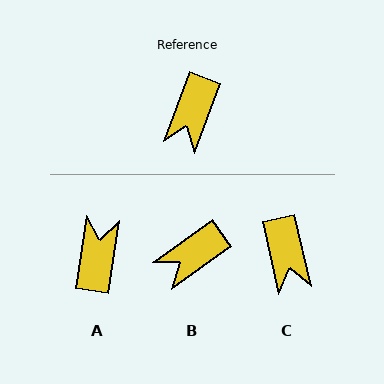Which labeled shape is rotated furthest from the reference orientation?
A, about 168 degrees away.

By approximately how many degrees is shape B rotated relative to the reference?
Approximately 35 degrees clockwise.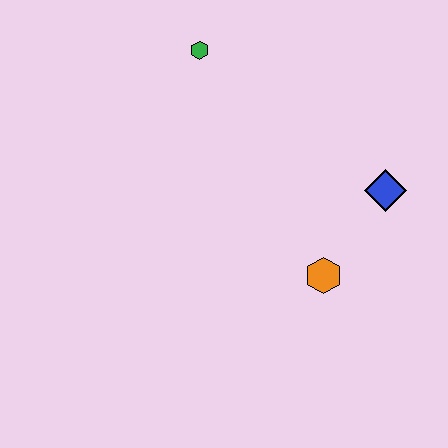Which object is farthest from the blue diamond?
The green hexagon is farthest from the blue diamond.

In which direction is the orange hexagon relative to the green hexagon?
The orange hexagon is below the green hexagon.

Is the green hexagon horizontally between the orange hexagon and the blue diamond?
No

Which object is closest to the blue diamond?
The orange hexagon is closest to the blue diamond.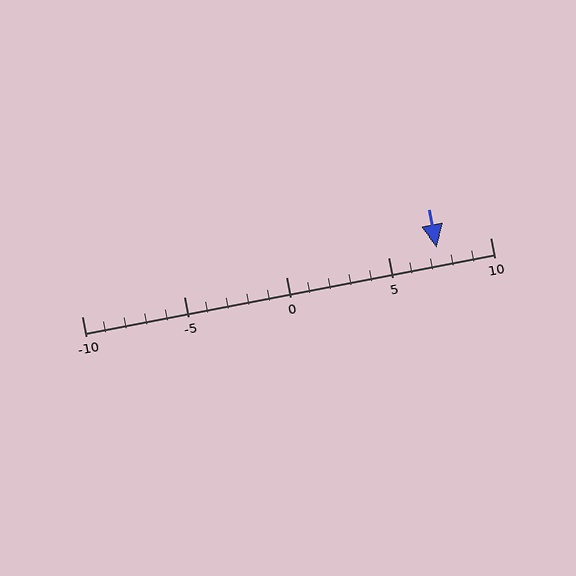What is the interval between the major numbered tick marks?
The major tick marks are spaced 5 units apart.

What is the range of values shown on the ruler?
The ruler shows values from -10 to 10.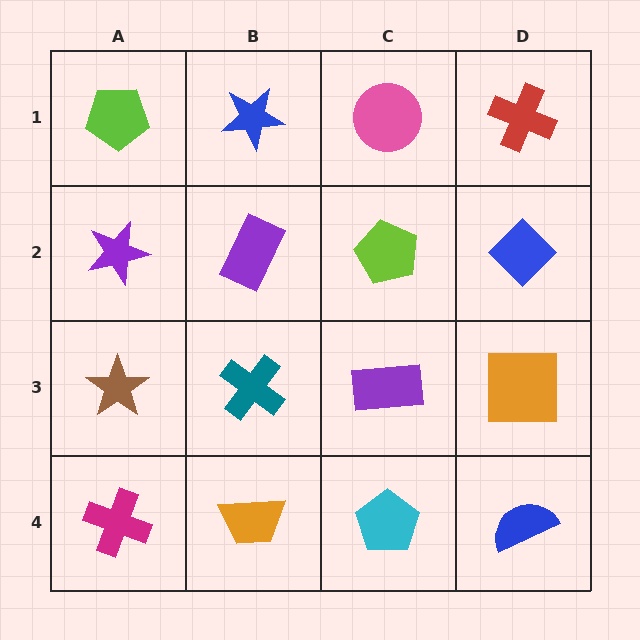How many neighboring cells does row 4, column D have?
2.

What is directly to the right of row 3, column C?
An orange square.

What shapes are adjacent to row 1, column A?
A purple star (row 2, column A), a blue star (row 1, column B).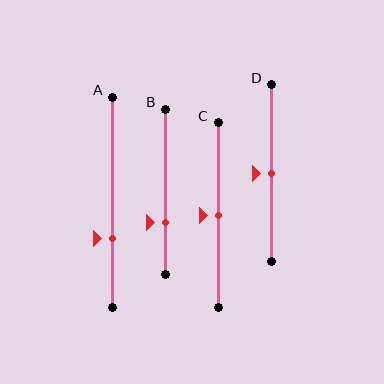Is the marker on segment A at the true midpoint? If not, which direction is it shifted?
No, the marker on segment A is shifted downward by about 17% of the segment length.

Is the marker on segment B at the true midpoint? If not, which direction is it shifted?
No, the marker on segment B is shifted downward by about 18% of the segment length.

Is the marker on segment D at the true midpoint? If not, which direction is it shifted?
Yes, the marker on segment D is at the true midpoint.